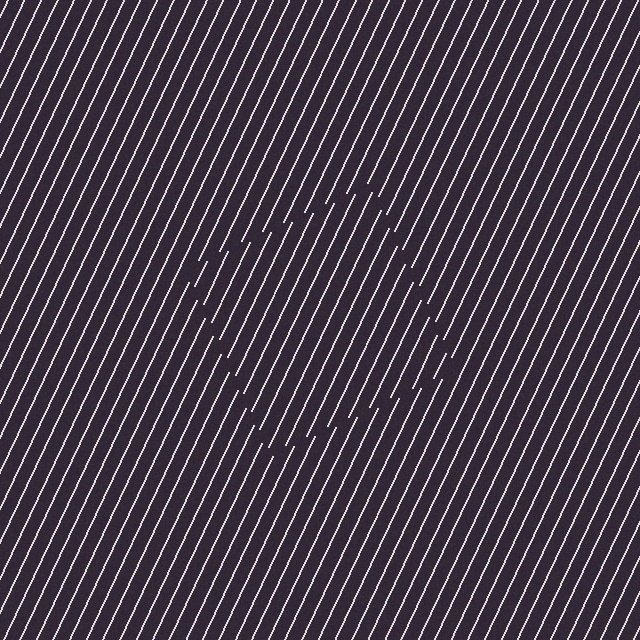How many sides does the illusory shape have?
4 sides — the line-ends trace a square.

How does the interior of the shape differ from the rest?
The interior of the shape contains the same grating, shifted by half a period — the contour is defined by the phase discontinuity where line-ends from the inner and outer gratings abut.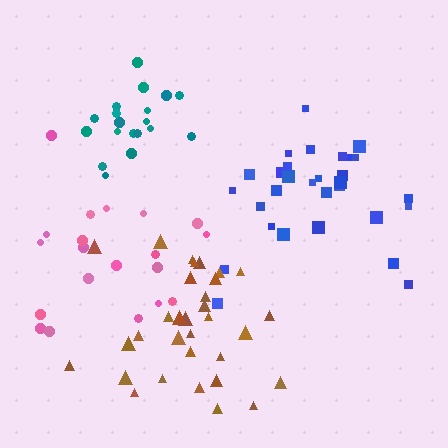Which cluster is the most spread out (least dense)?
Pink.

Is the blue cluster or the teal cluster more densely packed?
Teal.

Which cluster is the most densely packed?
Teal.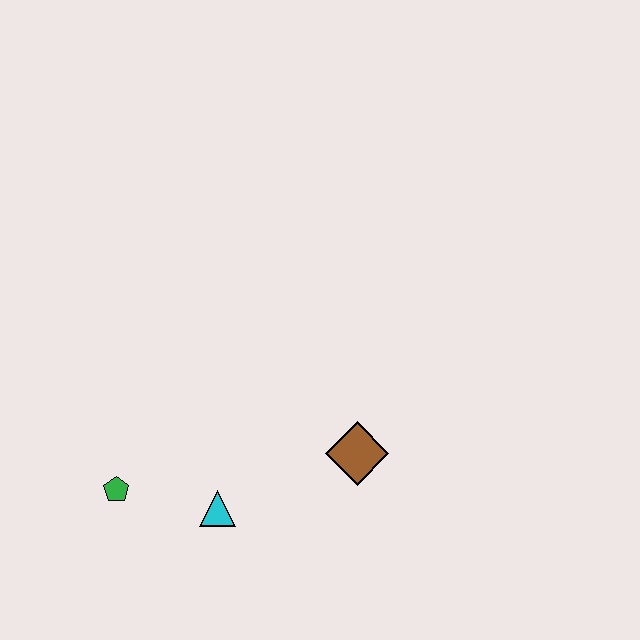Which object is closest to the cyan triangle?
The green pentagon is closest to the cyan triangle.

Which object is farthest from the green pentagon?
The brown diamond is farthest from the green pentagon.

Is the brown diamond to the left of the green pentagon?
No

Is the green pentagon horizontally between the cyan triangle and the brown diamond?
No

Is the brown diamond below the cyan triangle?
No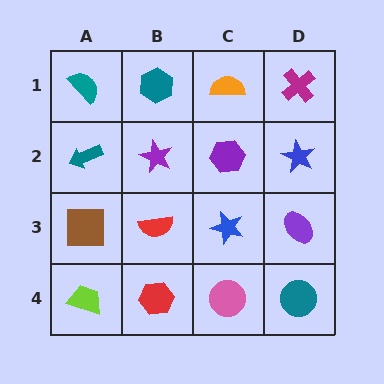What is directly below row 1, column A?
A teal arrow.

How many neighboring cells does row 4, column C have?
3.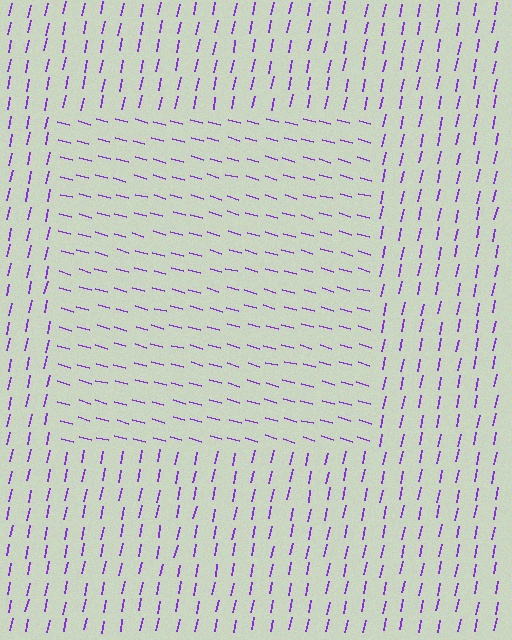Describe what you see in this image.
The image is filled with small purple line segments. A rectangle region in the image has lines oriented differently from the surrounding lines, creating a visible texture boundary.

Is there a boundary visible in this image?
Yes, there is a texture boundary formed by a change in line orientation.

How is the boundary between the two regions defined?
The boundary is defined purely by a change in line orientation (approximately 86 degrees difference). All lines are the same color and thickness.